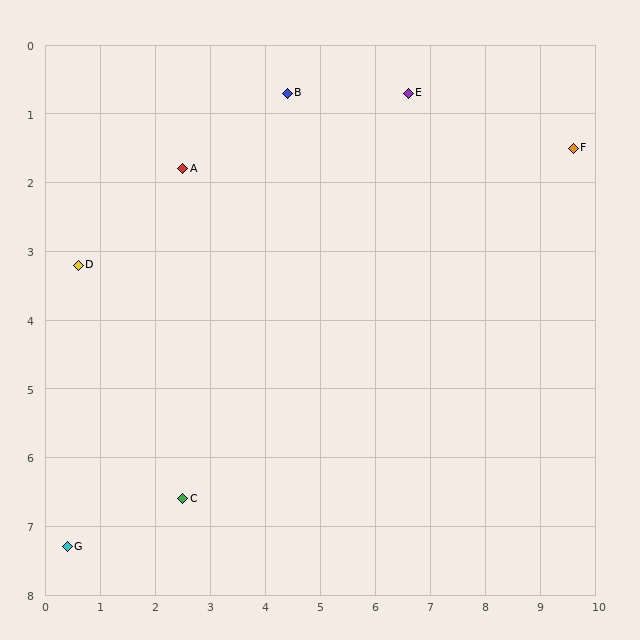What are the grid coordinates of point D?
Point D is at approximately (0.6, 3.2).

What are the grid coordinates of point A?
Point A is at approximately (2.5, 1.8).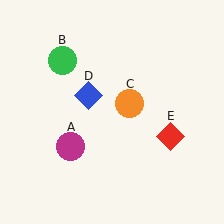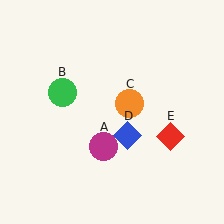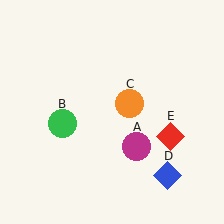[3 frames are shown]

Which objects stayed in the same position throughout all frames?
Orange circle (object C) and red diamond (object E) remained stationary.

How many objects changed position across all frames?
3 objects changed position: magenta circle (object A), green circle (object B), blue diamond (object D).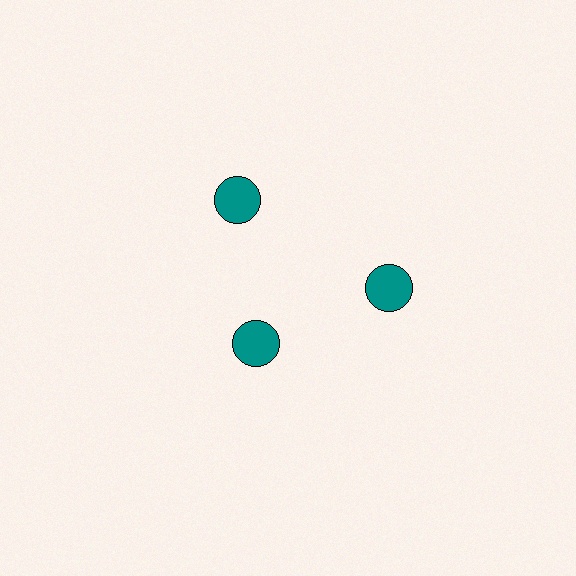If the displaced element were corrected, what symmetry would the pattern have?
It would have 3-fold rotational symmetry — the pattern would map onto itself every 120 degrees.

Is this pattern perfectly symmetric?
No. The 3 teal circles are arranged in a ring, but one element near the 7 o'clock position is pulled inward toward the center, breaking the 3-fold rotational symmetry.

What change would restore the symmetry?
The symmetry would be restored by moving it outward, back onto the ring so that all 3 circles sit at equal angles and equal distance from the center.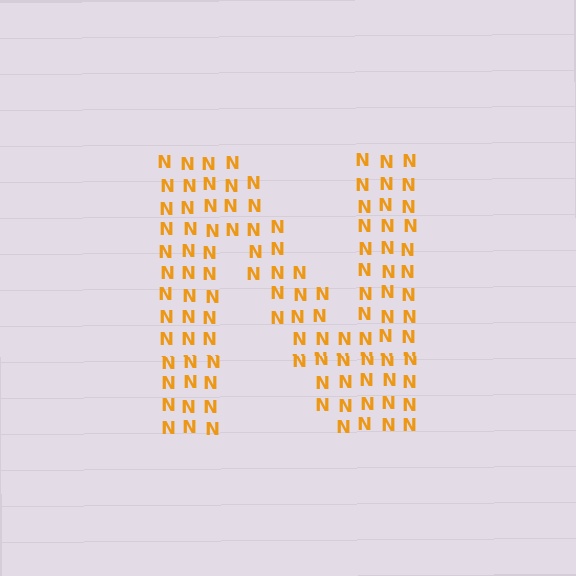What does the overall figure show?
The overall figure shows the letter N.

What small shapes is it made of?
It is made of small letter N's.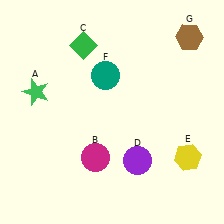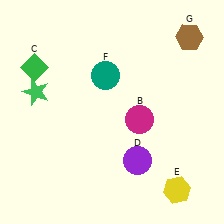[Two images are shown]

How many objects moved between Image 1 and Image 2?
3 objects moved between the two images.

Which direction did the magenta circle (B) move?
The magenta circle (B) moved right.